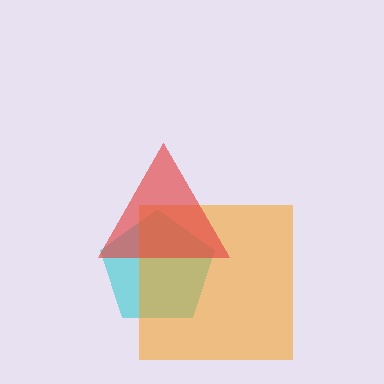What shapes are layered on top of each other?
The layered shapes are: a cyan pentagon, an orange square, a red triangle.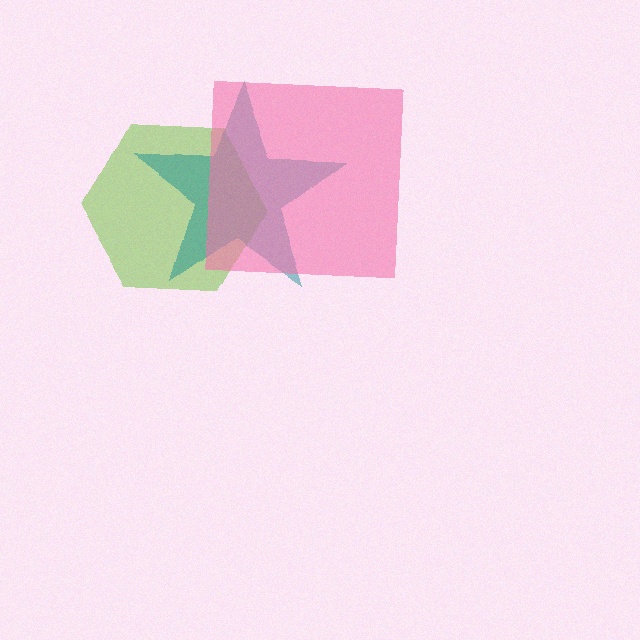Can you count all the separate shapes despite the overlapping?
Yes, there are 3 separate shapes.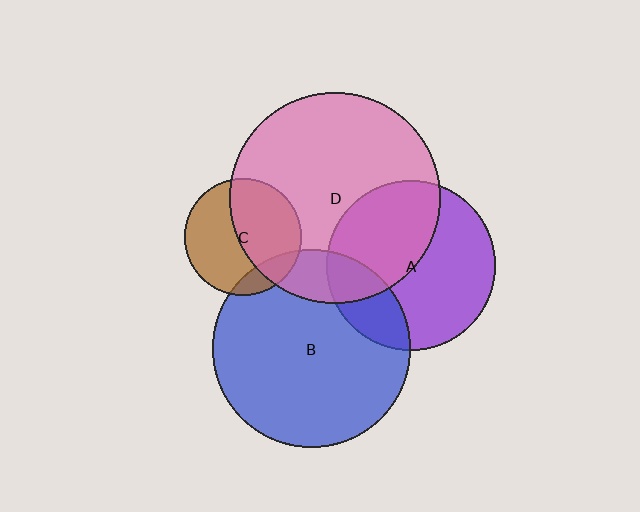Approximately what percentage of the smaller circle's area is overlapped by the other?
Approximately 15%.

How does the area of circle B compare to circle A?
Approximately 1.4 times.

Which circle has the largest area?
Circle D (pink).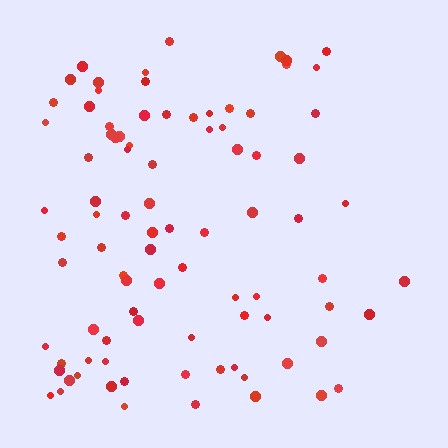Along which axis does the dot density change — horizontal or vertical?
Horizontal.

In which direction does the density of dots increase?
From right to left, with the left side densest.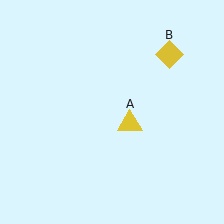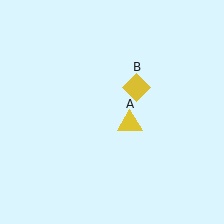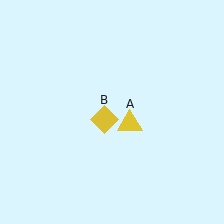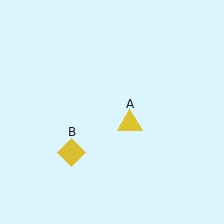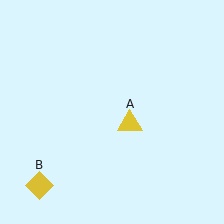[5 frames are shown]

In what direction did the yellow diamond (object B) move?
The yellow diamond (object B) moved down and to the left.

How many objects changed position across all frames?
1 object changed position: yellow diamond (object B).